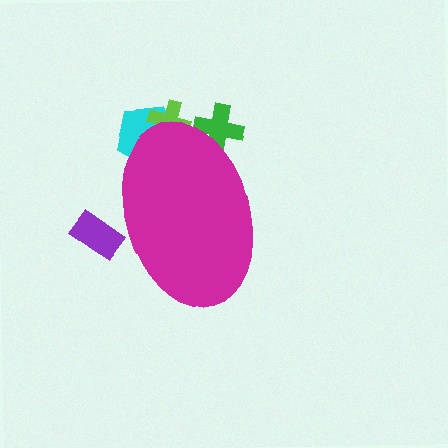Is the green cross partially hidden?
Yes, the green cross is partially hidden behind the magenta ellipse.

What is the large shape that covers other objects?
A magenta ellipse.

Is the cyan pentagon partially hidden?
Yes, the cyan pentagon is partially hidden behind the magenta ellipse.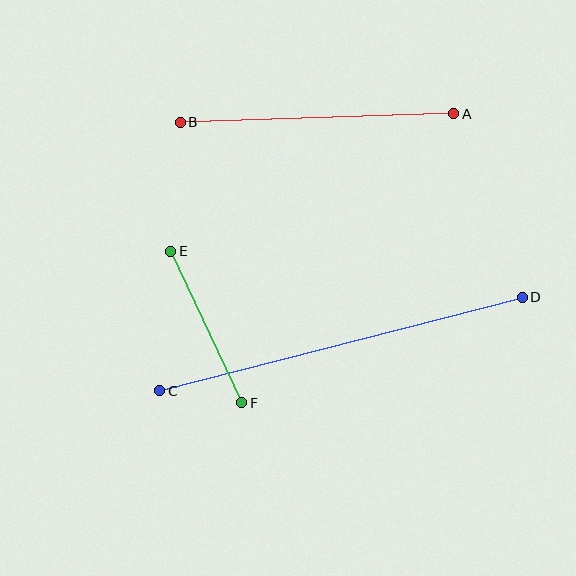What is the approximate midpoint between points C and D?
The midpoint is at approximately (341, 344) pixels.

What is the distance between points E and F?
The distance is approximately 167 pixels.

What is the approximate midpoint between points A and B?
The midpoint is at approximately (317, 118) pixels.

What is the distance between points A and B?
The distance is approximately 274 pixels.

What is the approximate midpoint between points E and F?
The midpoint is at approximately (206, 327) pixels.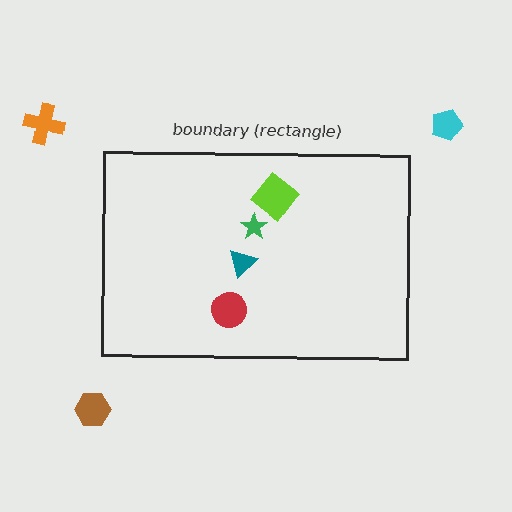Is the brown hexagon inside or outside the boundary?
Outside.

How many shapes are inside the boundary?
4 inside, 3 outside.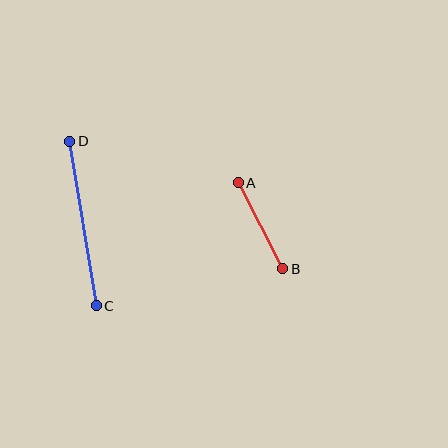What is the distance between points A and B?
The distance is approximately 97 pixels.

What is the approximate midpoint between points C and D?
The midpoint is at approximately (83, 224) pixels.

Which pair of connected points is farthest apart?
Points C and D are farthest apart.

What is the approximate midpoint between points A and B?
The midpoint is at approximately (261, 226) pixels.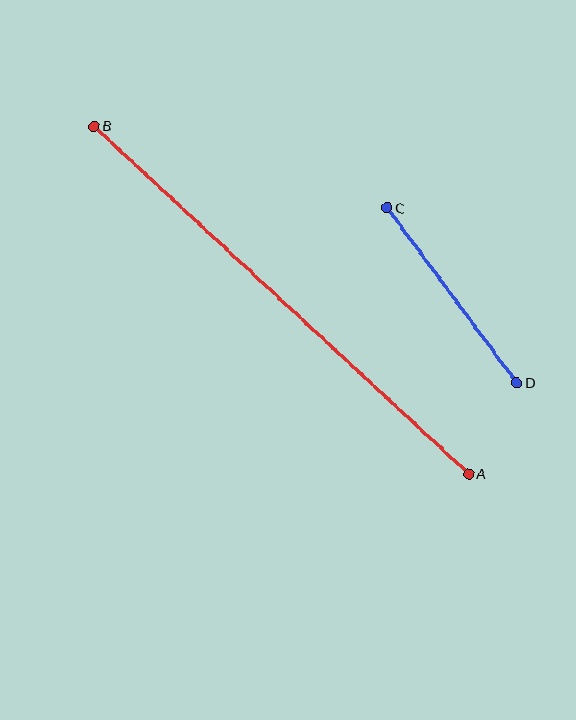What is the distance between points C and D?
The distance is approximately 218 pixels.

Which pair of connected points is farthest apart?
Points A and B are farthest apart.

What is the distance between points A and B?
The distance is approximately 511 pixels.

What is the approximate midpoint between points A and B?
The midpoint is at approximately (281, 300) pixels.